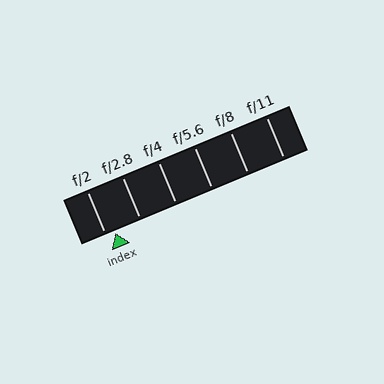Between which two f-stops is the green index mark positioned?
The index mark is between f/2 and f/2.8.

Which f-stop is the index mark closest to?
The index mark is closest to f/2.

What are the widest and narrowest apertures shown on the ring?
The widest aperture shown is f/2 and the narrowest is f/11.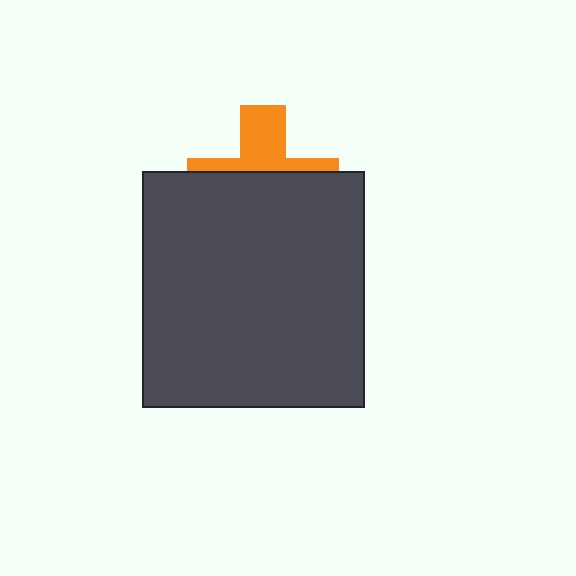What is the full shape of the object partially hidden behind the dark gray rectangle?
The partially hidden object is an orange cross.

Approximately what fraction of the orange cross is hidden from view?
Roughly 62% of the orange cross is hidden behind the dark gray rectangle.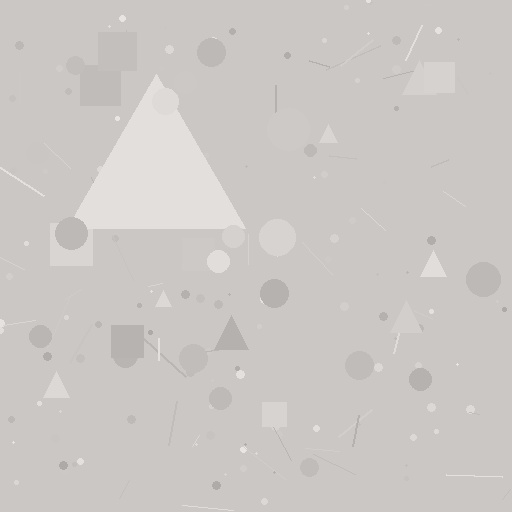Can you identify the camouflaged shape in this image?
The camouflaged shape is a triangle.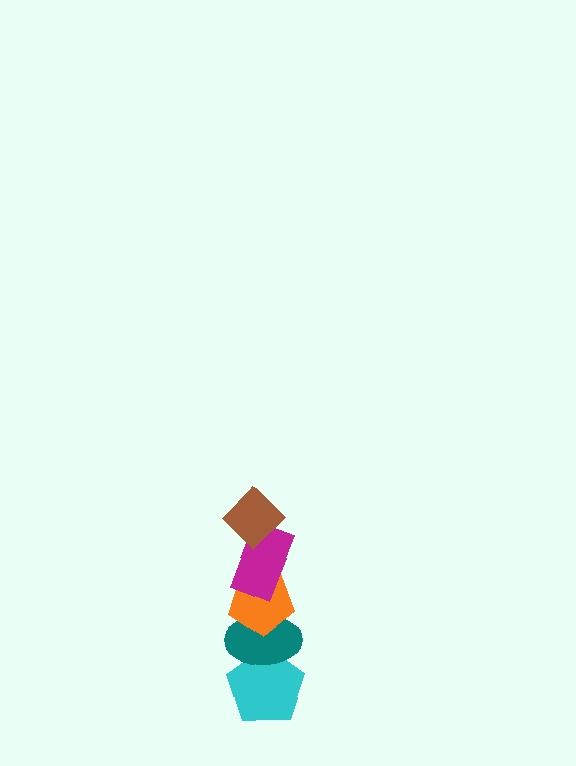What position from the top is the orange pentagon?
The orange pentagon is 3rd from the top.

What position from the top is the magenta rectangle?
The magenta rectangle is 2nd from the top.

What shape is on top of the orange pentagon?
The magenta rectangle is on top of the orange pentagon.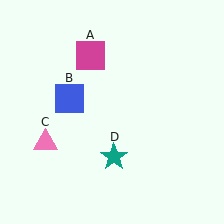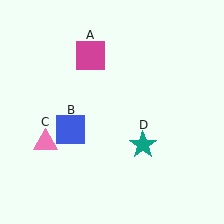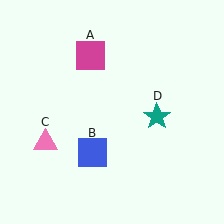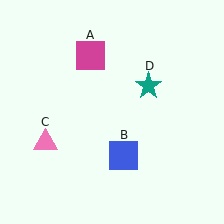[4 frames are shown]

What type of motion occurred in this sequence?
The blue square (object B), teal star (object D) rotated counterclockwise around the center of the scene.